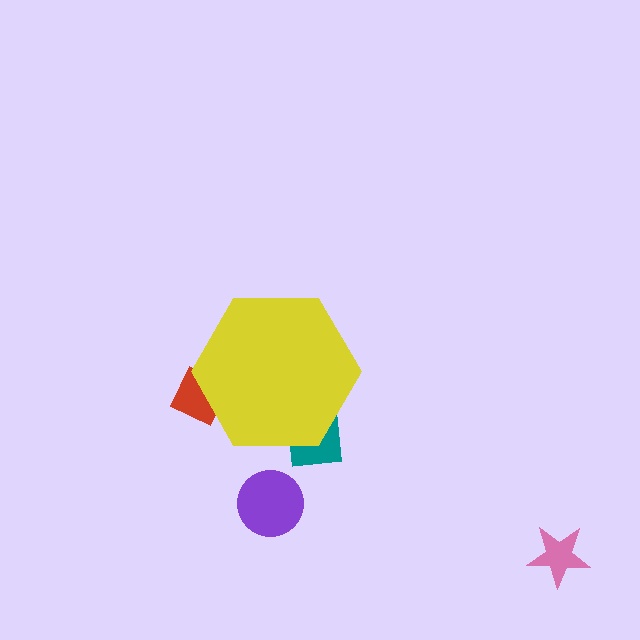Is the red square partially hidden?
Yes, the red square is partially hidden behind the yellow hexagon.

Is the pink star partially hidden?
No, the pink star is fully visible.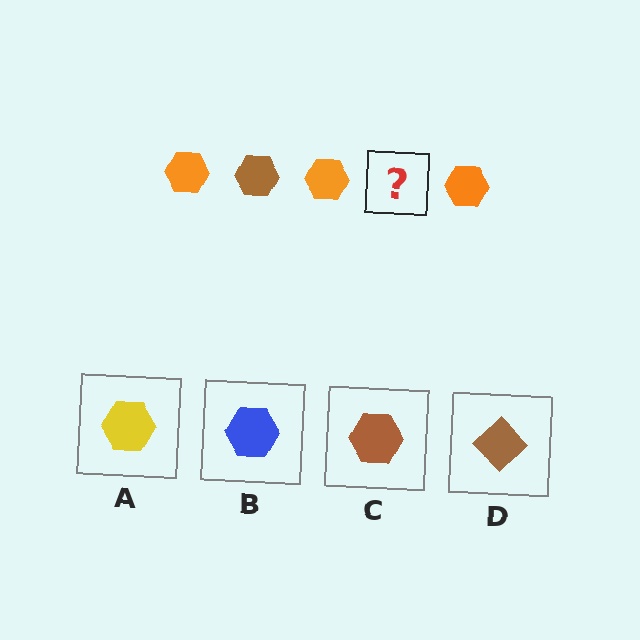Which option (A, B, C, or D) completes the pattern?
C.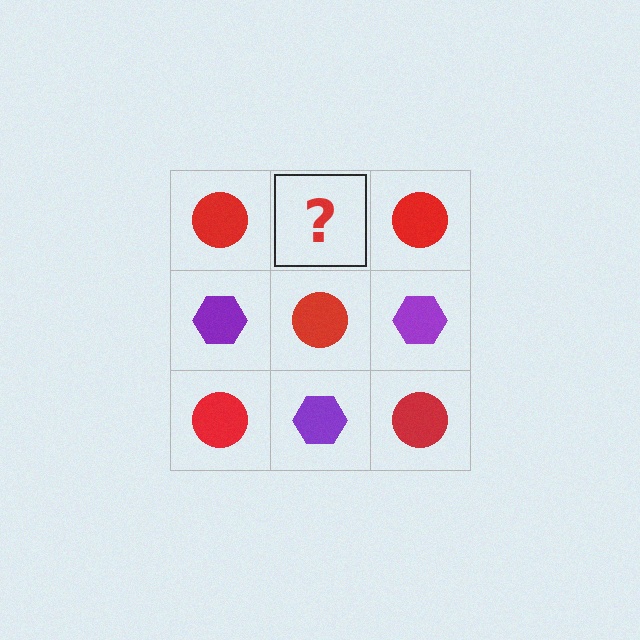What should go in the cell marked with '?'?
The missing cell should contain a purple hexagon.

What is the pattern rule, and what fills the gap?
The rule is that it alternates red circle and purple hexagon in a checkerboard pattern. The gap should be filled with a purple hexagon.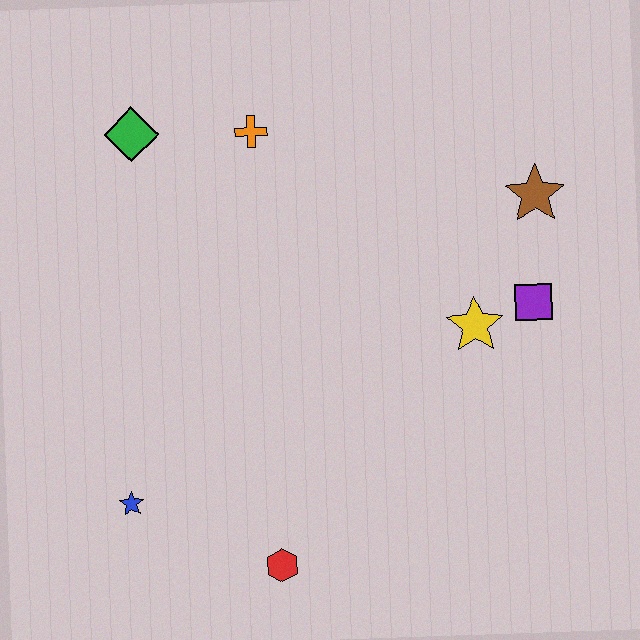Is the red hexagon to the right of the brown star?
No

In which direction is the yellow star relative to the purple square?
The yellow star is to the left of the purple square.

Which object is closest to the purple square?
The yellow star is closest to the purple square.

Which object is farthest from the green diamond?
The red hexagon is farthest from the green diamond.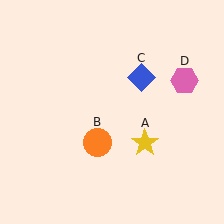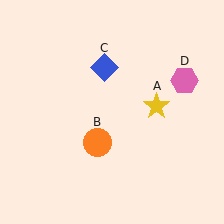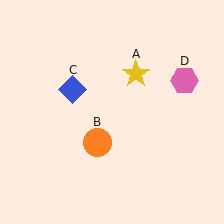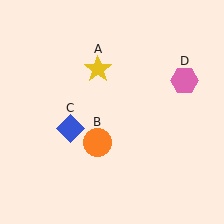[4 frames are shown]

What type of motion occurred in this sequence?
The yellow star (object A), blue diamond (object C) rotated counterclockwise around the center of the scene.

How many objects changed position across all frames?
2 objects changed position: yellow star (object A), blue diamond (object C).